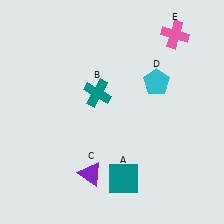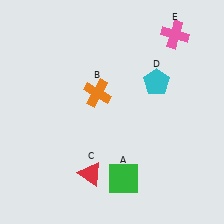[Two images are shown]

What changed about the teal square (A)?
In Image 1, A is teal. In Image 2, it changed to green.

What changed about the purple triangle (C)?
In Image 1, C is purple. In Image 2, it changed to red.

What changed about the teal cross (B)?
In Image 1, B is teal. In Image 2, it changed to orange.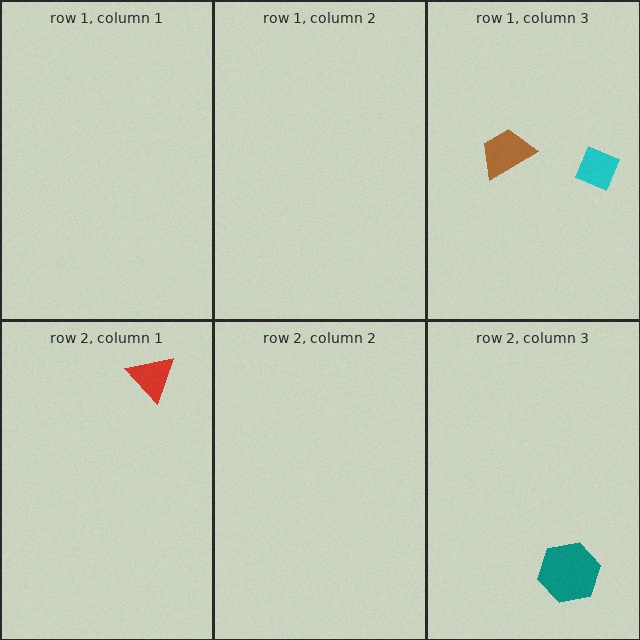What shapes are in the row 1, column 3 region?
The brown trapezoid, the cyan diamond.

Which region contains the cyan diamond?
The row 1, column 3 region.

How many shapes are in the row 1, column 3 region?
2.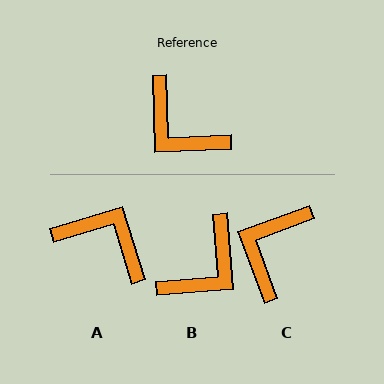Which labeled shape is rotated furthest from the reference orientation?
A, about 165 degrees away.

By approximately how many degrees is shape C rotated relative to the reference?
Approximately 72 degrees clockwise.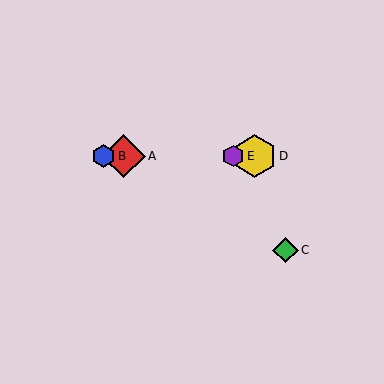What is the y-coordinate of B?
Object B is at y≈156.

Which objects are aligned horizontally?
Objects A, B, D, E are aligned horizontally.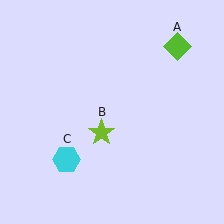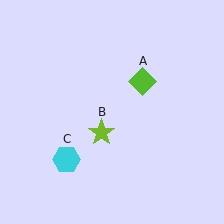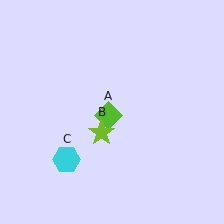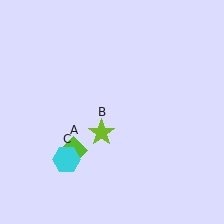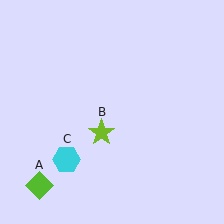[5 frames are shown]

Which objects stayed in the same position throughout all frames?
Lime star (object B) and cyan hexagon (object C) remained stationary.